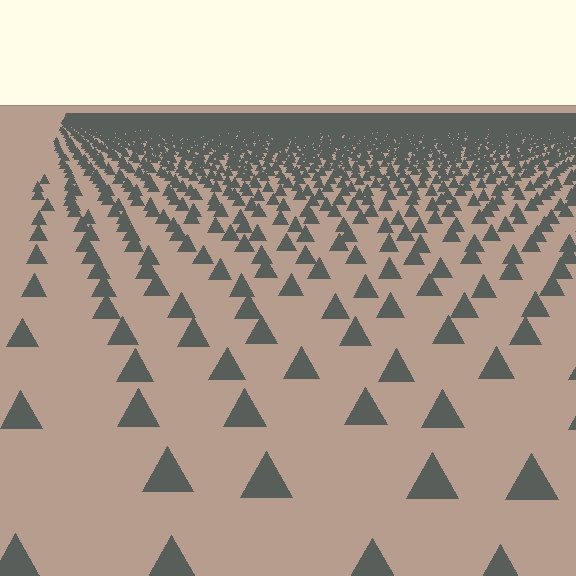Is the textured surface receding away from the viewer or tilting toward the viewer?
The surface is receding away from the viewer. Texture elements get smaller and denser toward the top.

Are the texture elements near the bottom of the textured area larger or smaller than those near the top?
Larger. Near the bottom, elements are closer to the viewer and appear at a bigger on-screen size.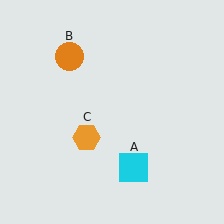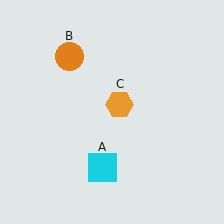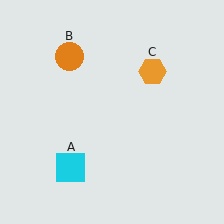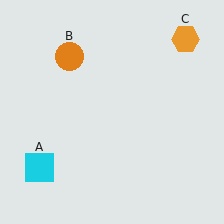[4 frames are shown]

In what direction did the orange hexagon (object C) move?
The orange hexagon (object C) moved up and to the right.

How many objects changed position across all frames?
2 objects changed position: cyan square (object A), orange hexagon (object C).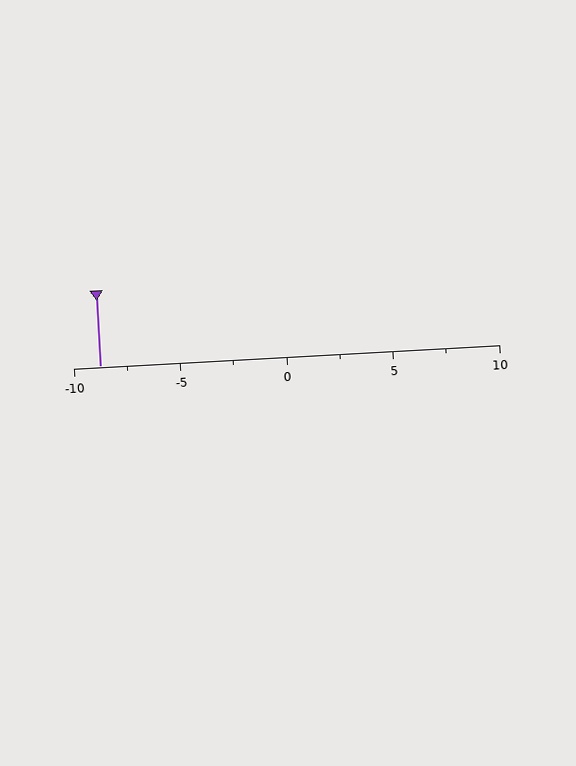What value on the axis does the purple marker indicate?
The marker indicates approximately -8.8.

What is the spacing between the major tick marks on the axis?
The major ticks are spaced 5 apart.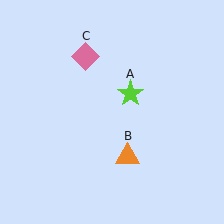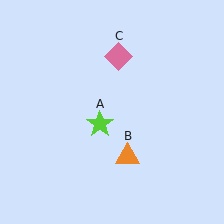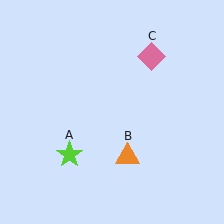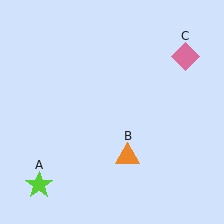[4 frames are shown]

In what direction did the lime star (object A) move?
The lime star (object A) moved down and to the left.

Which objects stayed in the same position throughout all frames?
Orange triangle (object B) remained stationary.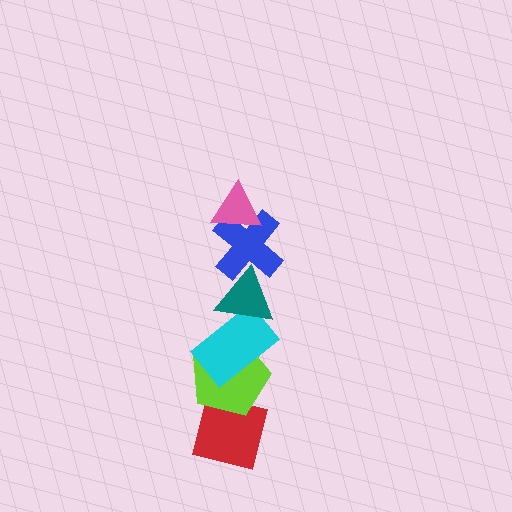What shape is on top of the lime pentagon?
The cyan rectangle is on top of the lime pentagon.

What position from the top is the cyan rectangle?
The cyan rectangle is 4th from the top.